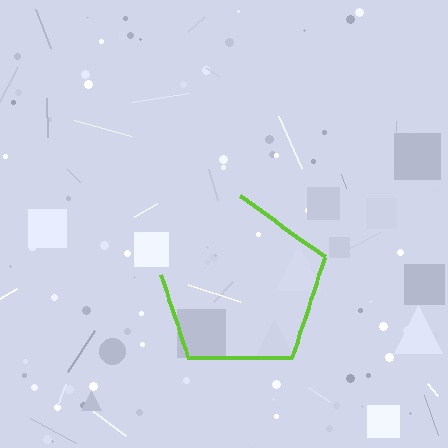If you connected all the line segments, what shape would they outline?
They would outline a pentagon.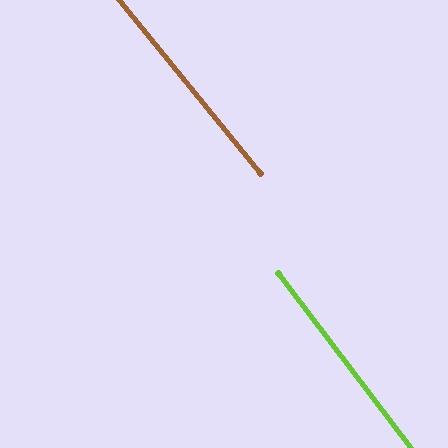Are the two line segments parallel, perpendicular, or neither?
Parallel — their directions differ by only 1.8°.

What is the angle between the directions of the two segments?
Approximately 2 degrees.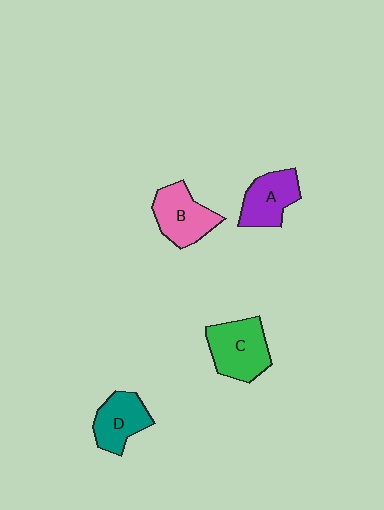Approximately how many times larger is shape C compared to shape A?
Approximately 1.2 times.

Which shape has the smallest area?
Shape D (teal).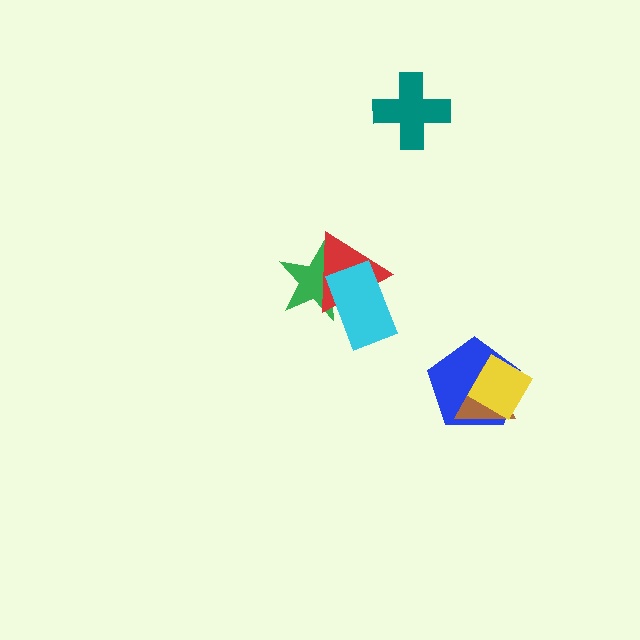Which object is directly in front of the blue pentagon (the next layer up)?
The brown triangle is directly in front of the blue pentagon.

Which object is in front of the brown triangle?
The yellow diamond is in front of the brown triangle.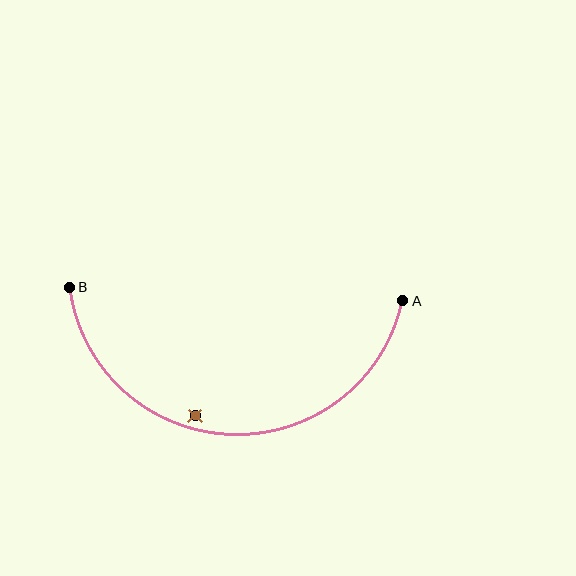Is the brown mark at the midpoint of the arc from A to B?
No — the brown mark does not lie on the arc at all. It sits slightly inside the curve.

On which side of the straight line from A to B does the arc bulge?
The arc bulges below the straight line connecting A and B.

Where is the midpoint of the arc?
The arc midpoint is the point on the curve farthest from the straight line joining A and B. It sits below that line.